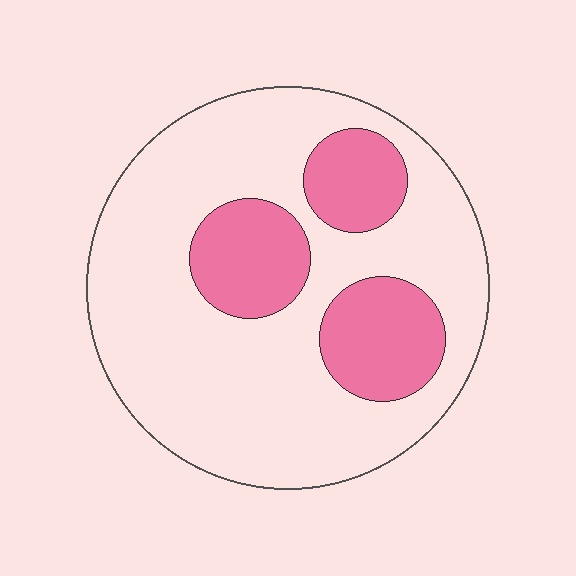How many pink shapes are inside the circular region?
3.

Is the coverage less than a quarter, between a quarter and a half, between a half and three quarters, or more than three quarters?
Between a quarter and a half.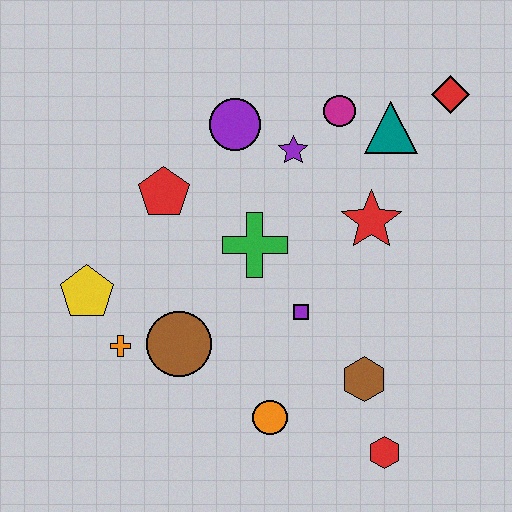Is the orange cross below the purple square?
Yes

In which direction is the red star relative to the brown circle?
The red star is to the right of the brown circle.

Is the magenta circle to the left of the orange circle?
No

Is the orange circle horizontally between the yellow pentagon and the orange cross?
No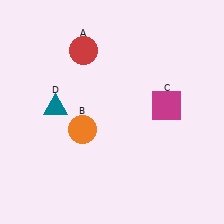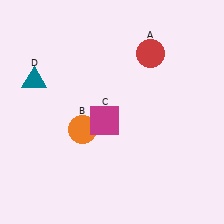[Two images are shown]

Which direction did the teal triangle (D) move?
The teal triangle (D) moved up.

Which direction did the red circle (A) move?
The red circle (A) moved right.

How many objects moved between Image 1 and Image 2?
3 objects moved between the two images.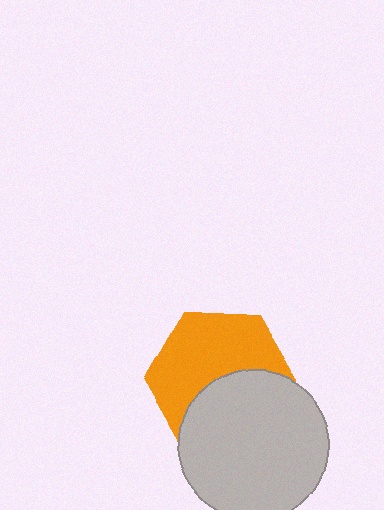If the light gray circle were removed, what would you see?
You would see the complete orange hexagon.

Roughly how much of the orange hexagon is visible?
About half of it is visible (roughly 57%).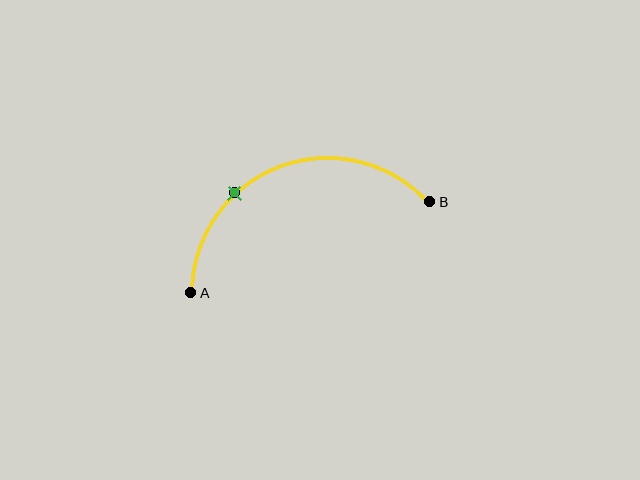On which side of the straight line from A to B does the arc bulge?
The arc bulges above the straight line connecting A and B.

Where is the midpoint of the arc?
The arc midpoint is the point on the curve farthest from the straight line joining A and B. It sits above that line.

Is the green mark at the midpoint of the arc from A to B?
No. The green mark lies on the arc but is closer to endpoint A. The arc midpoint would be at the point on the curve equidistant along the arc from both A and B.